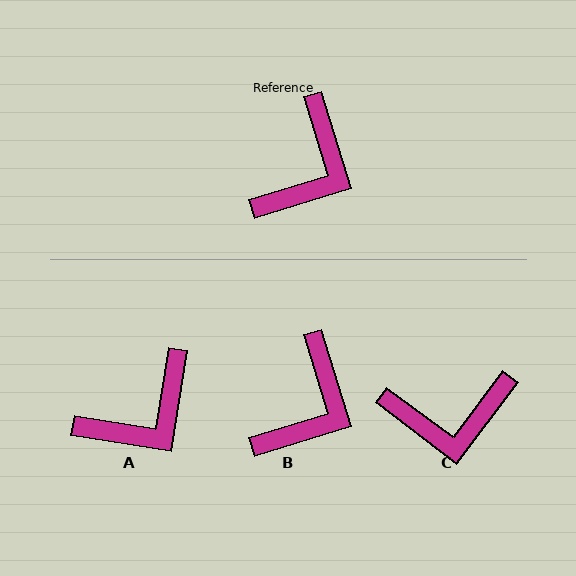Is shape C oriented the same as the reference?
No, it is off by about 54 degrees.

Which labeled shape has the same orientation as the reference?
B.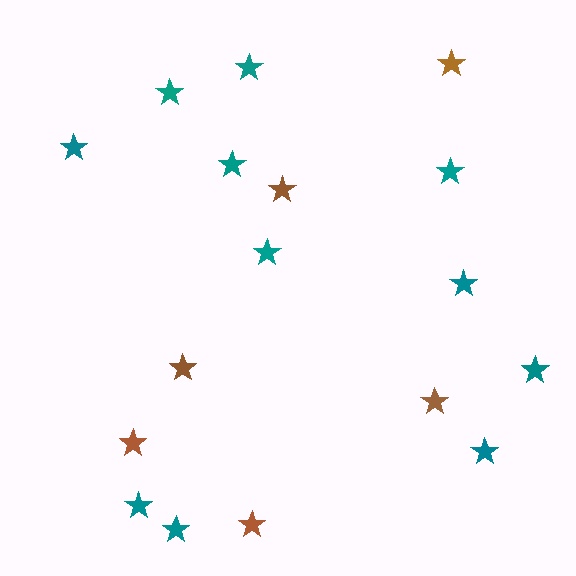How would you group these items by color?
There are 2 groups: one group of brown stars (6) and one group of teal stars (11).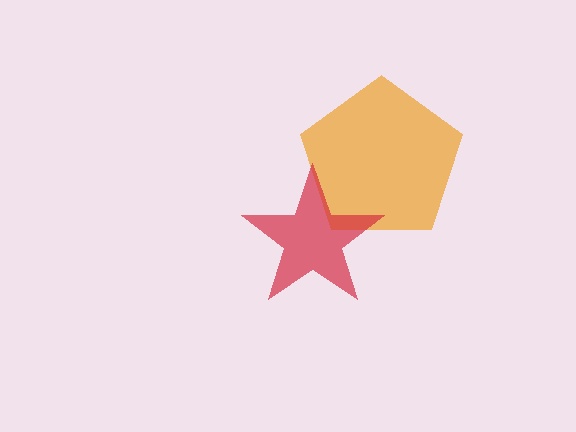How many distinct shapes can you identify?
There are 2 distinct shapes: an orange pentagon, a red star.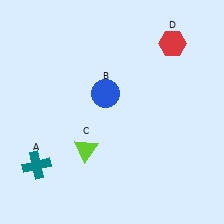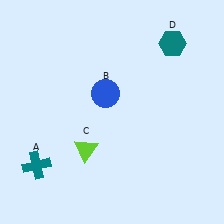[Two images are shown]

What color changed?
The hexagon (D) changed from red in Image 1 to teal in Image 2.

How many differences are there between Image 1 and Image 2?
There is 1 difference between the two images.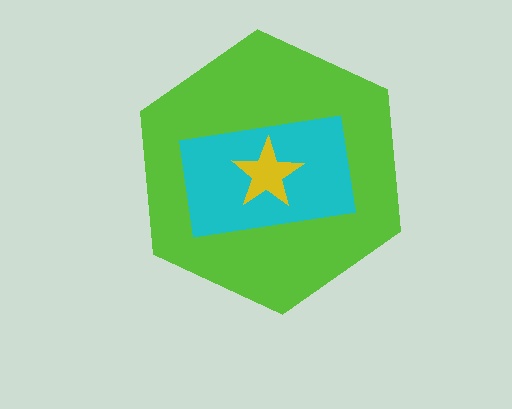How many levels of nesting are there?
3.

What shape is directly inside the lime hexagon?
The cyan rectangle.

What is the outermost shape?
The lime hexagon.